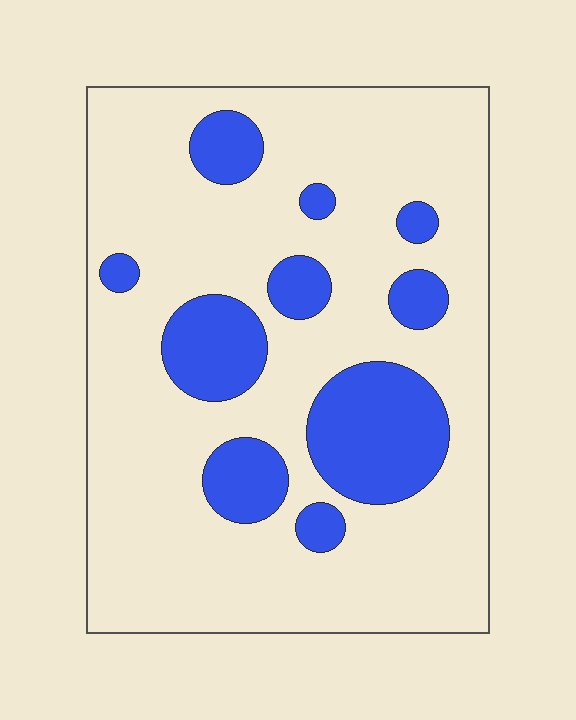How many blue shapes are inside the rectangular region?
10.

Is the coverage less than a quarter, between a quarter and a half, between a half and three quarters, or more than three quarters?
Less than a quarter.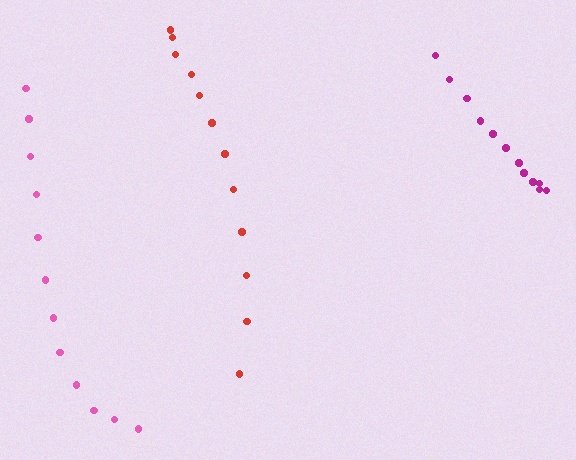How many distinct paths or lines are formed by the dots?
There are 3 distinct paths.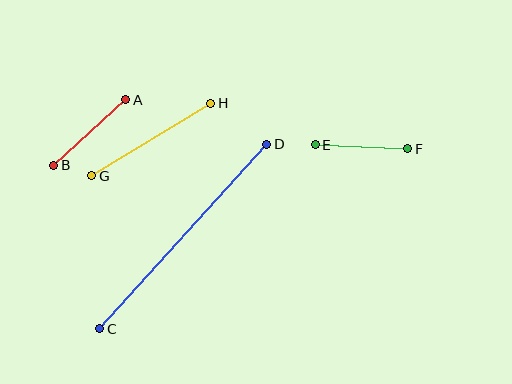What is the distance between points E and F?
The distance is approximately 93 pixels.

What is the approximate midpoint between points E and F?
The midpoint is at approximately (361, 147) pixels.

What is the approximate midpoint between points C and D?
The midpoint is at approximately (183, 236) pixels.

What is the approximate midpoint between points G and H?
The midpoint is at approximately (151, 139) pixels.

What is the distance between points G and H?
The distance is approximately 139 pixels.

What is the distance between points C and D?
The distance is approximately 248 pixels.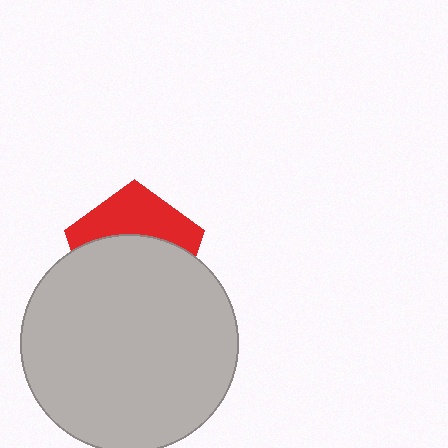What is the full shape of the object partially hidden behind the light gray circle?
The partially hidden object is a red pentagon.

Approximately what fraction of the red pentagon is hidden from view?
Roughly 61% of the red pentagon is hidden behind the light gray circle.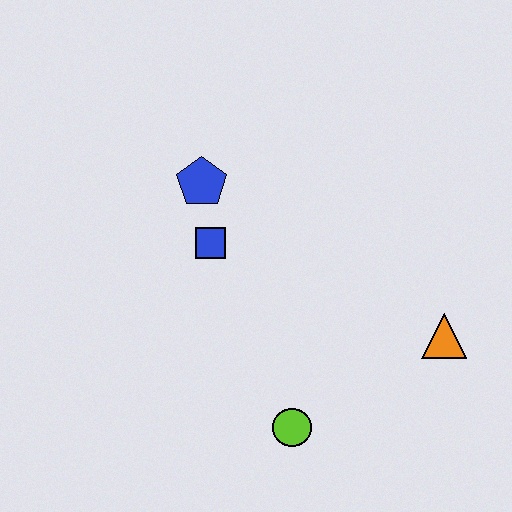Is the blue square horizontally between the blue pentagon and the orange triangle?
Yes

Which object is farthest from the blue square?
The orange triangle is farthest from the blue square.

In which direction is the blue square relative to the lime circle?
The blue square is above the lime circle.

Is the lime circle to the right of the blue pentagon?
Yes